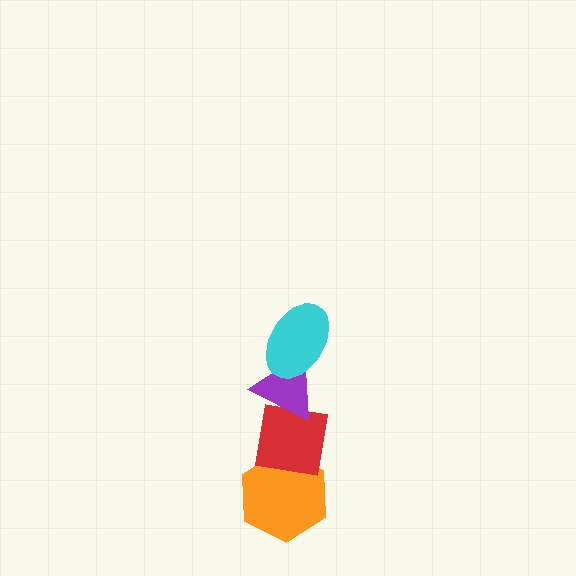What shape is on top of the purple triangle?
The cyan ellipse is on top of the purple triangle.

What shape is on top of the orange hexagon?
The red square is on top of the orange hexagon.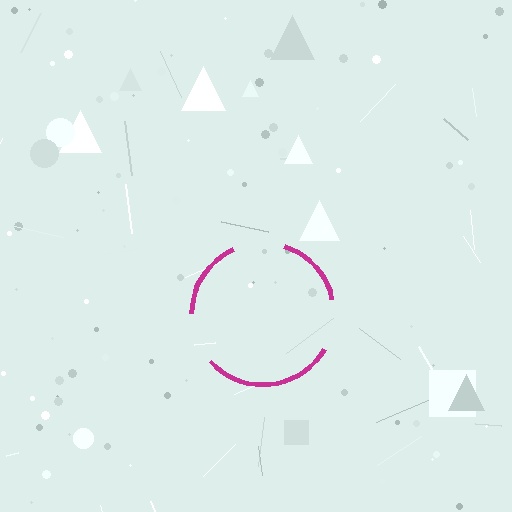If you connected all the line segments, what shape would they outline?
They would outline a circle.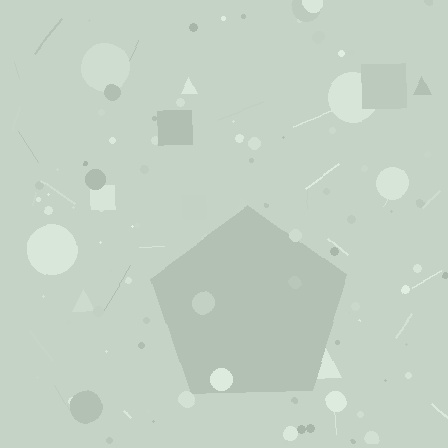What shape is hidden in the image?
A pentagon is hidden in the image.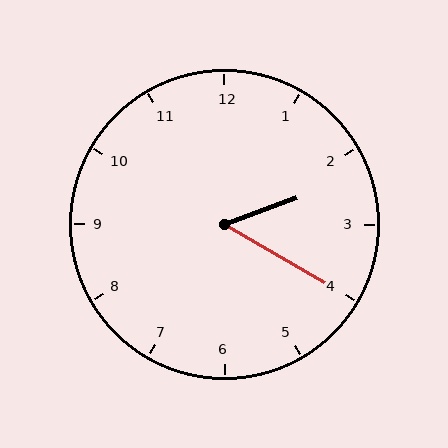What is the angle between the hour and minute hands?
Approximately 50 degrees.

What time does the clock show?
2:20.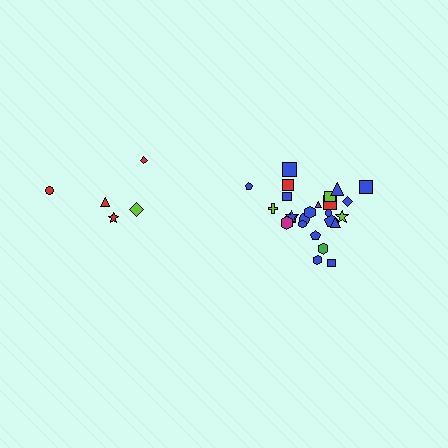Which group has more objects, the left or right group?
The right group.